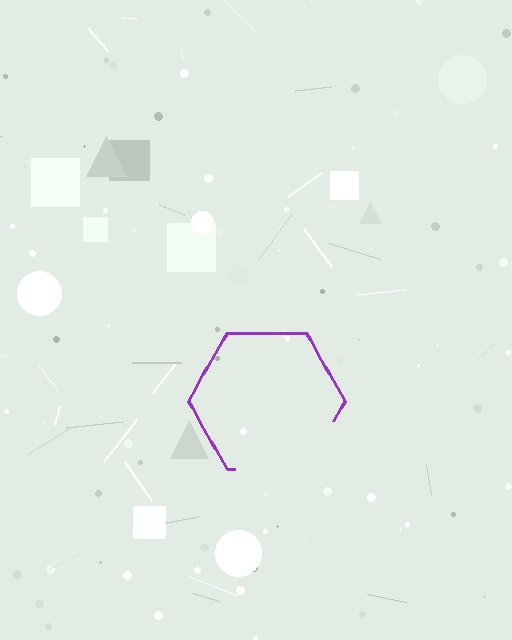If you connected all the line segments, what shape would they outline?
They would outline a hexagon.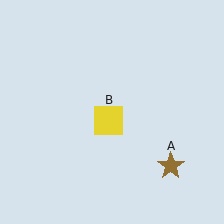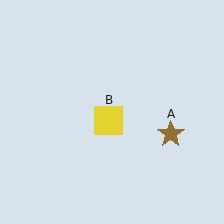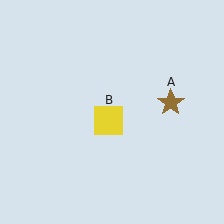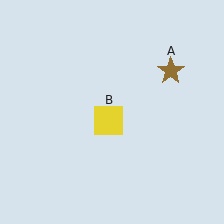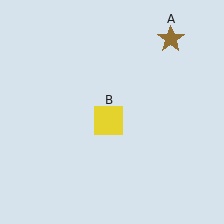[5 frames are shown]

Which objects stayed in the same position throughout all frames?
Yellow square (object B) remained stationary.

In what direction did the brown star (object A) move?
The brown star (object A) moved up.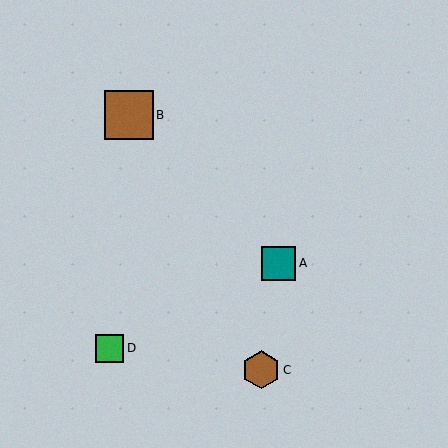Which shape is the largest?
The brown square (labeled B) is the largest.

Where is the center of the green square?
The center of the green square is at (110, 348).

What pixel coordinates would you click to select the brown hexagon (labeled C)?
Click at (261, 370) to select the brown hexagon C.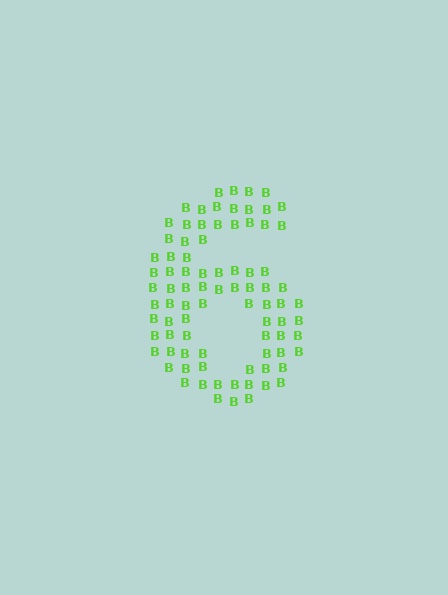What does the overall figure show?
The overall figure shows the digit 6.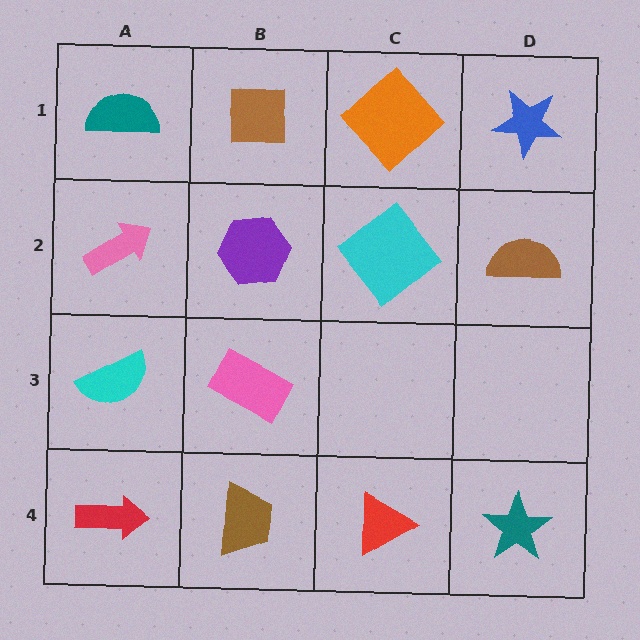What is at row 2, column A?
A pink arrow.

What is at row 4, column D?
A teal star.